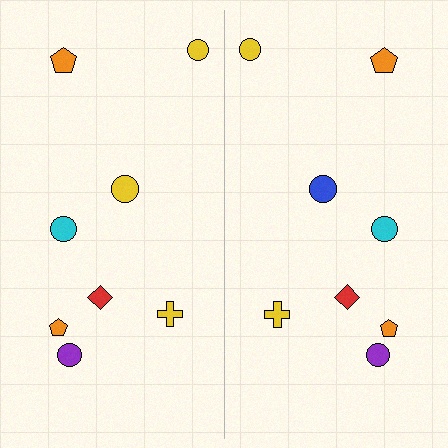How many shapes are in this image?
There are 16 shapes in this image.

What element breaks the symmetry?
The blue circle on the right side breaks the symmetry — its mirror counterpart is yellow.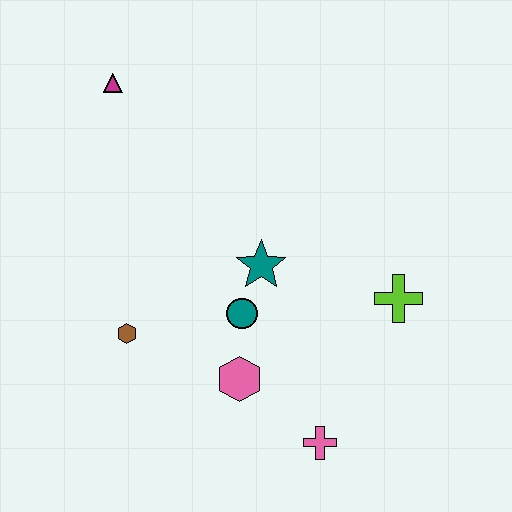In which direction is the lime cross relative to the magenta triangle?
The lime cross is to the right of the magenta triangle.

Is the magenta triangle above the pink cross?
Yes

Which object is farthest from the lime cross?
The magenta triangle is farthest from the lime cross.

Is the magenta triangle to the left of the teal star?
Yes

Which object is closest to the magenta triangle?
The teal star is closest to the magenta triangle.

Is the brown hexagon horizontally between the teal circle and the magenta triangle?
Yes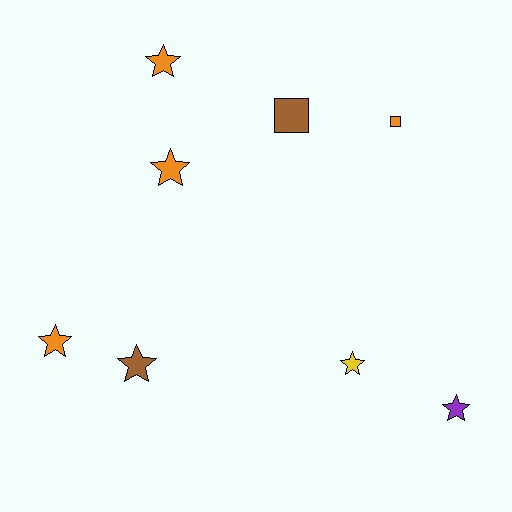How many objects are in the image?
There are 8 objects.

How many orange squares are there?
There is 1 orange square.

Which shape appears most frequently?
Star, with 6 objects.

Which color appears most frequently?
Orange, with 4 objects.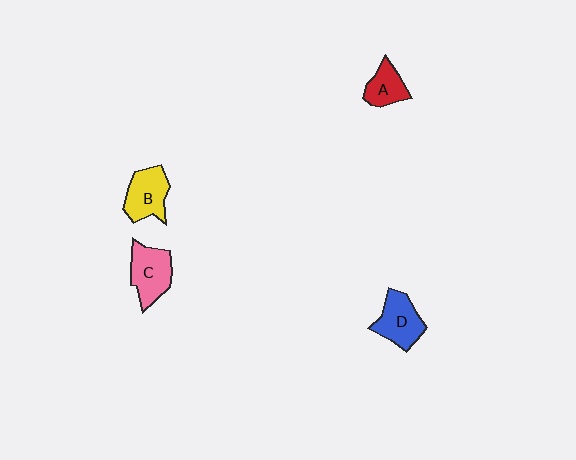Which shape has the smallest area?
Shape A (red).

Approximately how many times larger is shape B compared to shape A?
Approximately 1.4 times.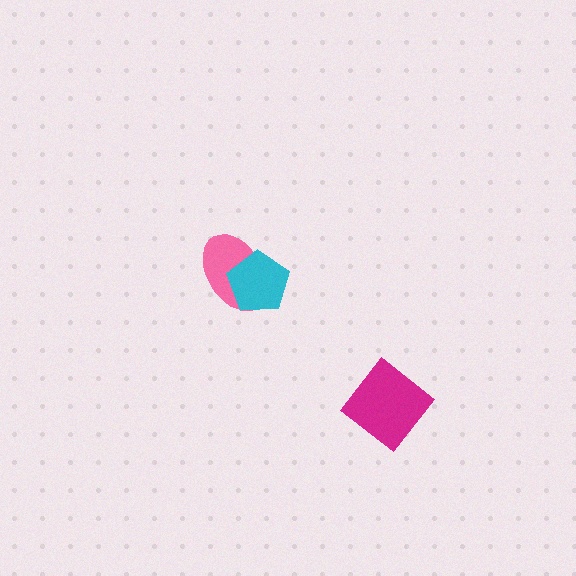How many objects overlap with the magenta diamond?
0 objects overlap with the magenta diamond.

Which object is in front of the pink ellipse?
The cyan pentagon is in front of the pink ellipse.